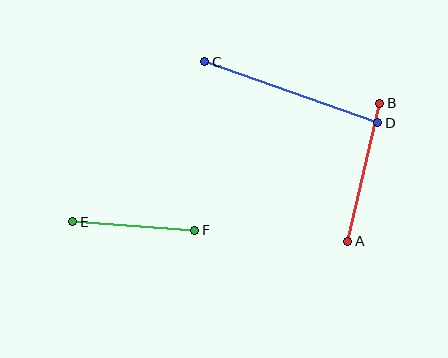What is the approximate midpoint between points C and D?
The midpoint is at approximately (291, 92) pixels.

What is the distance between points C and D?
The distance is approximately 184 pixels.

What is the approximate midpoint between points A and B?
The midpoint is at approximately (364, 172) pixels.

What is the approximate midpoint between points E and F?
The midpoint is at approximately (134, 226) pixels.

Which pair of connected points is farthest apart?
Points C and D are farthest apart.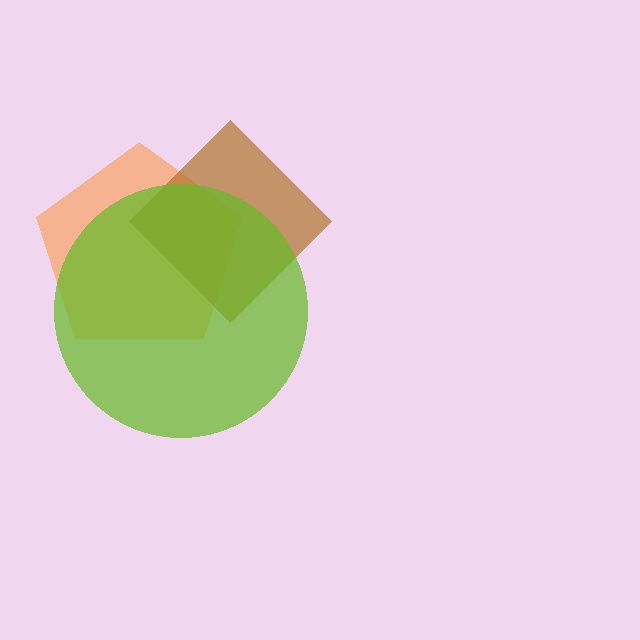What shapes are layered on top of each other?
The layered shapes are: an orange pentagon, a brown diamond, a lime circle.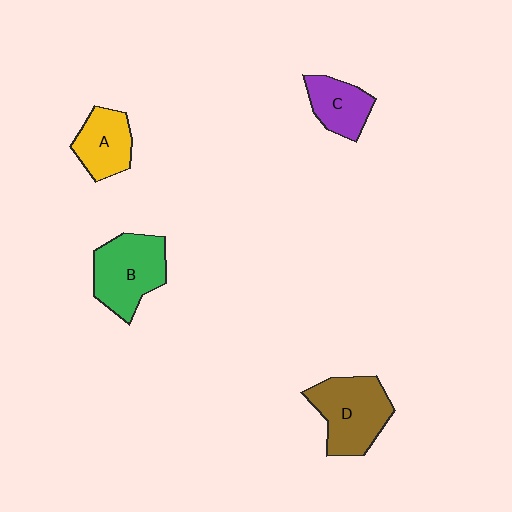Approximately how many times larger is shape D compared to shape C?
Approximately 1.6 times.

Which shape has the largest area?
Shape D (brown).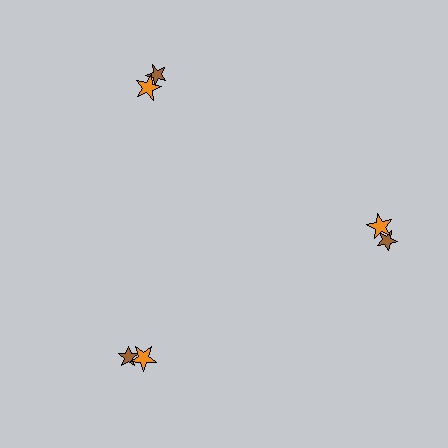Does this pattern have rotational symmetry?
Yes, this pattern has 3-fold rotational symmetry. It looks the same after rotating 120 degrees around the center.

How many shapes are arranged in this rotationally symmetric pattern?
There are 6 shapes, arranged in 3 groups of 2.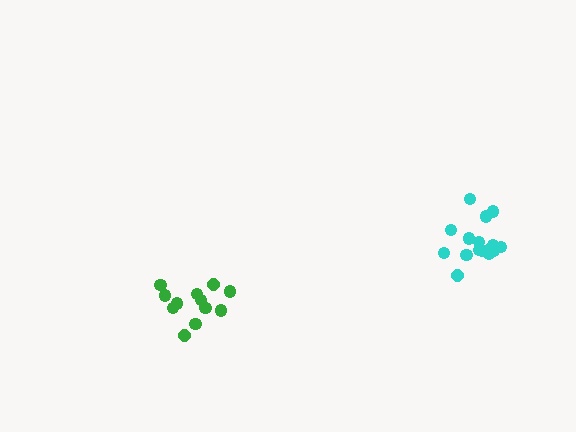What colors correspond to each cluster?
The clusters are colored: cyan, green.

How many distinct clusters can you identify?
There are 2 distinct clusters.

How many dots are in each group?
Group 1: 16 dots, Group 2: 12 dots (28 total).